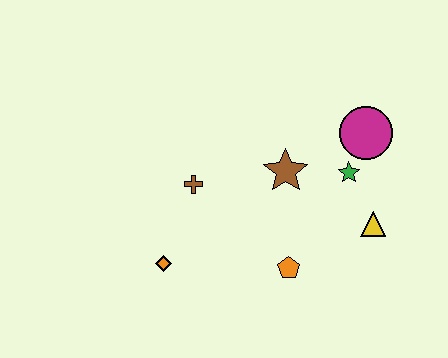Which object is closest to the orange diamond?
The brown cross is closest to the orange diamond.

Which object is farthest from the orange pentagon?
The magenta circle is farthest from the orange pentagon.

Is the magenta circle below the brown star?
No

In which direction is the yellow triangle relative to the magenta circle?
The yellow triangle is below the magenta circle.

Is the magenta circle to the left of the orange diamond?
No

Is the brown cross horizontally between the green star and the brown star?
No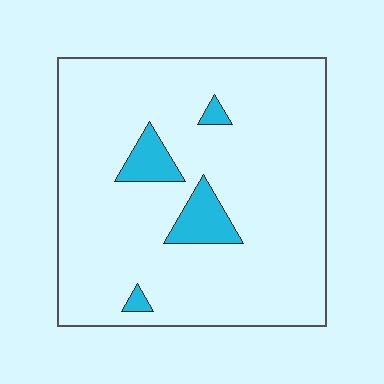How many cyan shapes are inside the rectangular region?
4.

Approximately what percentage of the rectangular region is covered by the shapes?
Approximately 10%.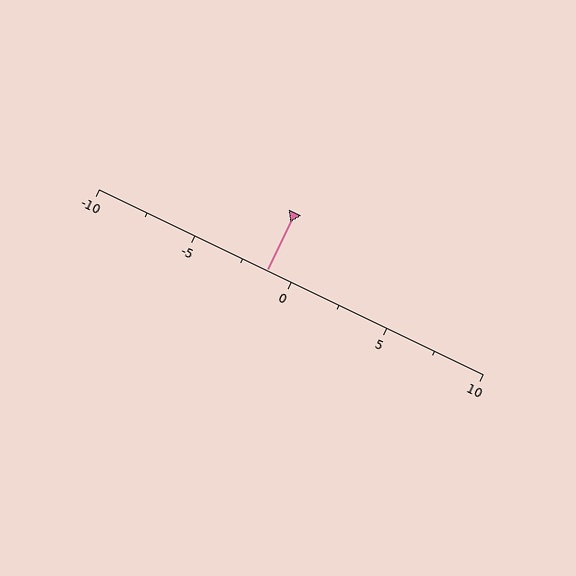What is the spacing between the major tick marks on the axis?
The major ticks are spaced 5 apart.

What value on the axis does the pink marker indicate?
The marker indicates approximately -1.2.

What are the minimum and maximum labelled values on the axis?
The axis runs from -10 to 10.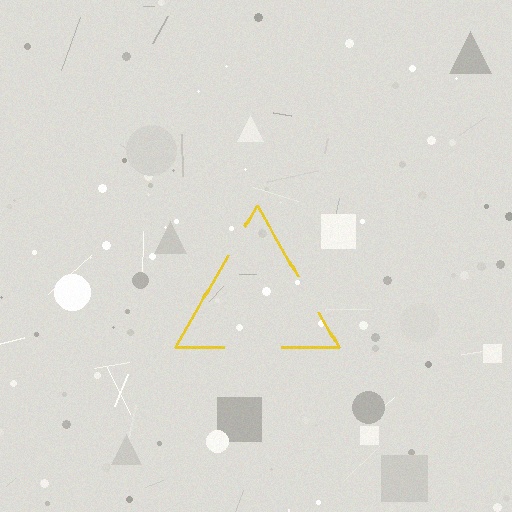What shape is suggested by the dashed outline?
The dashed outline suggests a triangle.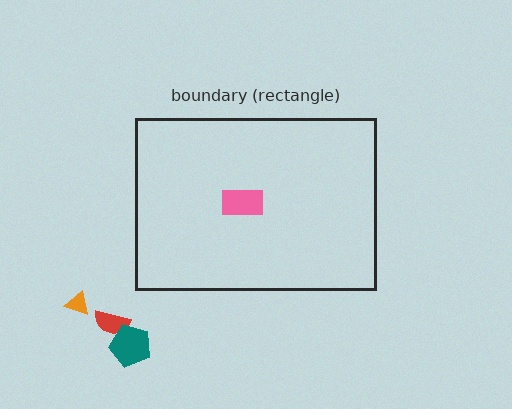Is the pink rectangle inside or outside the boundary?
Inside.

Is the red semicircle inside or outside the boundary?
Outside.